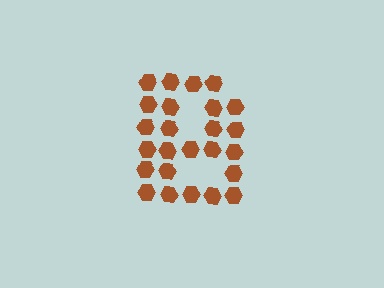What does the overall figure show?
The overall figure shows the letter B.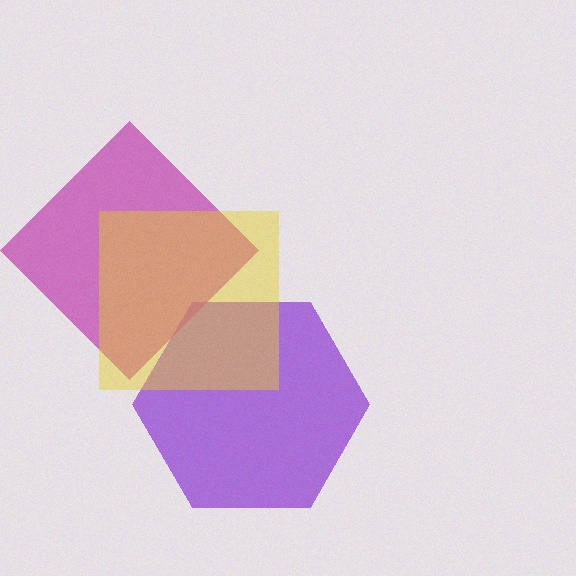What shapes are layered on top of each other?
The layered shapes are: a purple hexagon, a magenta diamond, a yellow square.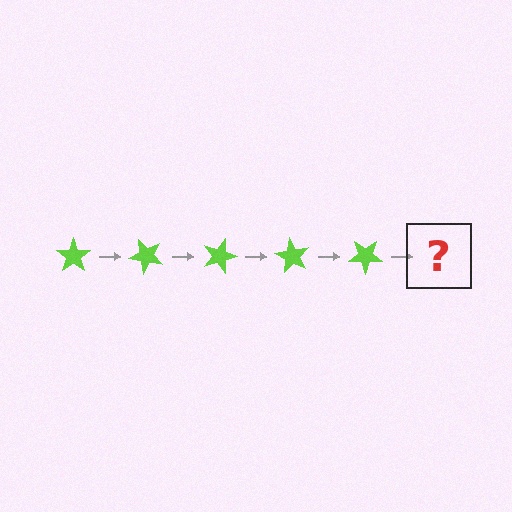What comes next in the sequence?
The next element should be a lime star rotated 225 degrees.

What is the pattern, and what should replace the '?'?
The pattern is that the star rotates 45 degrees each step. The '?' should be a lime star rotated 225 degrees.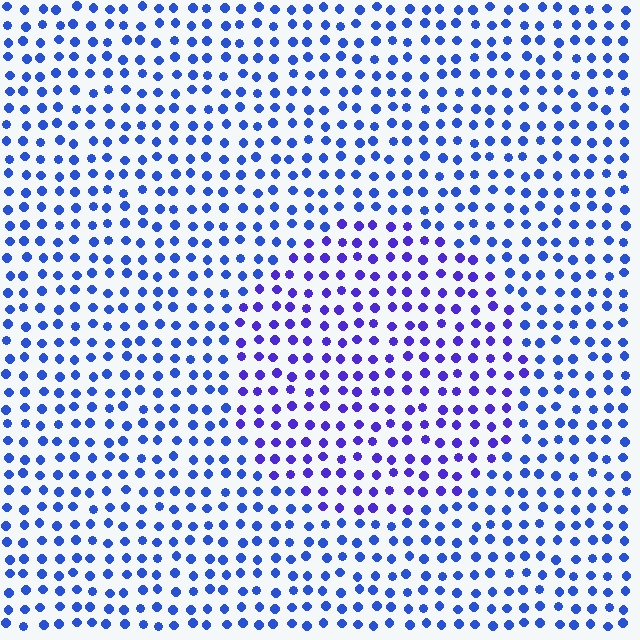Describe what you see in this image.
The image is filled with small blue elements in a uniform arrangement. A circle-shaped region is visible where the elements are tinted to a slightly different hue, forming a subtle color boundary.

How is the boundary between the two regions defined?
The boundary is defined purely by a slight shift in hue (about 27 degrees). Spacing, size, and orientation are identical on both sides.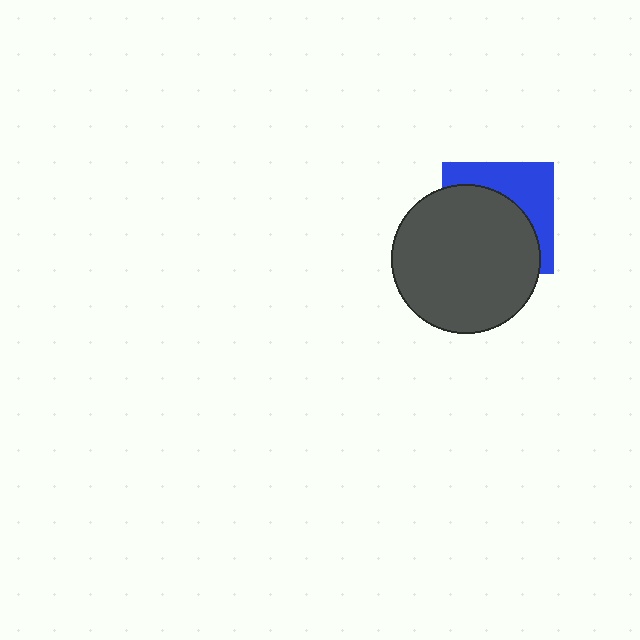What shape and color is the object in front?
The object in front is a dark gray circle.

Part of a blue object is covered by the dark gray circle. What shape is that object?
It is a square.